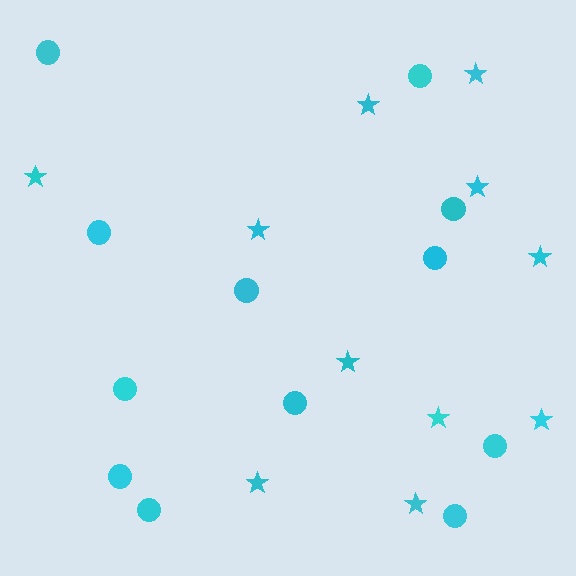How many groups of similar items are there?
There are 2 groups: one group of circles (12) and one group of stars (11).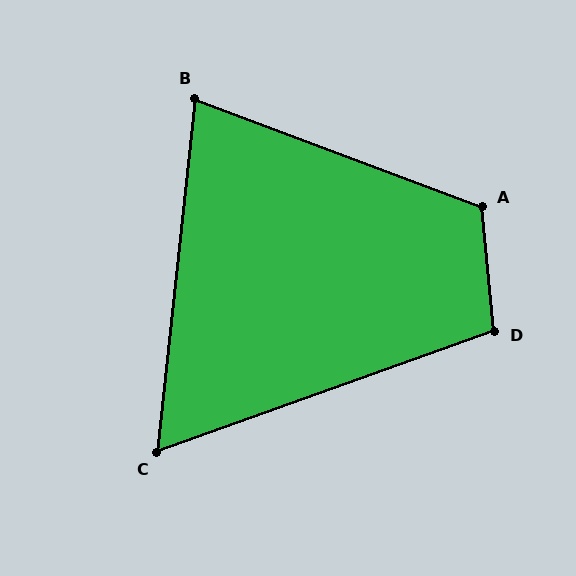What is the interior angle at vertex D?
Approximately 104 degrees (obtuse).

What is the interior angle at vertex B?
Approximately 76 degrees (acute).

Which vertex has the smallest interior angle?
C, at approximately 64 degrees.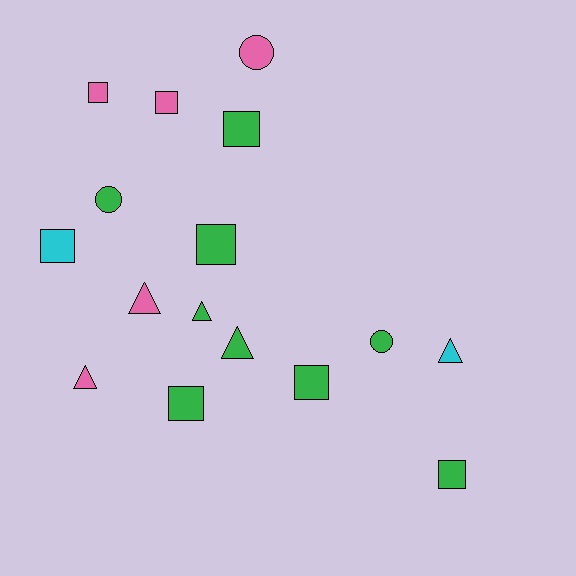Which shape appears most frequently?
Square, with 8 objects.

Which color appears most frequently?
Green, with 9 objects.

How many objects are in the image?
There are 16 objects.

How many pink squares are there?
There are 2 pink squares.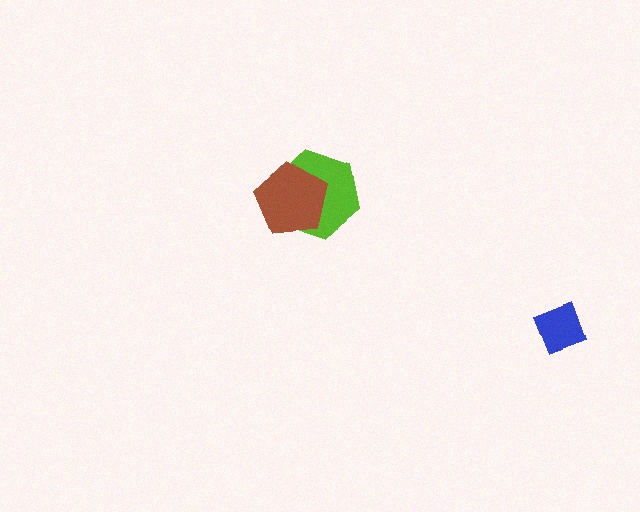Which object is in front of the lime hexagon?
The brown pentagon is in front of the lime hexagon.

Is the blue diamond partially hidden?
No, no other shape covers it.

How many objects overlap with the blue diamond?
0 objects overlap with the blue diamond.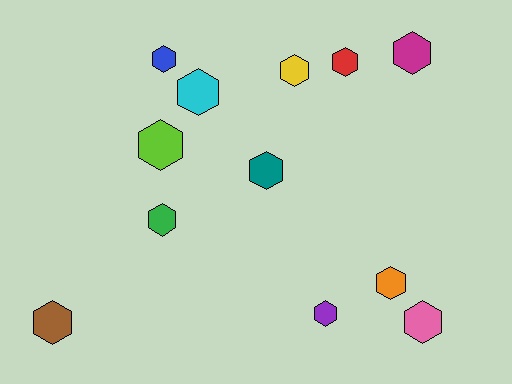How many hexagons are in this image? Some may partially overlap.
There are 12 hexagons.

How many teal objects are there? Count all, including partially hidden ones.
There is 1 teal object.